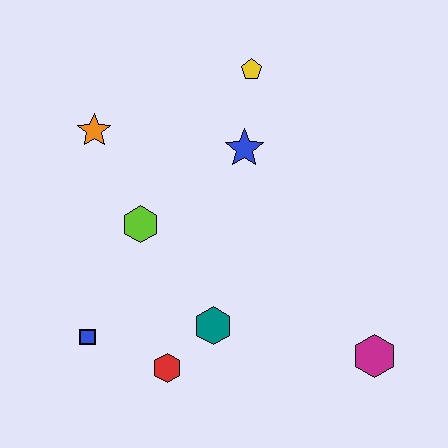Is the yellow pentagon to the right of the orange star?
Yes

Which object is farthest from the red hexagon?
The yellow pentagon is farthest from the red hexagon.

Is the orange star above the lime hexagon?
Yes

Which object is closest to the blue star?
The yellow pentagon is closest to the blue star.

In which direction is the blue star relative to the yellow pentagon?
The blue star is below the yellow pentagon.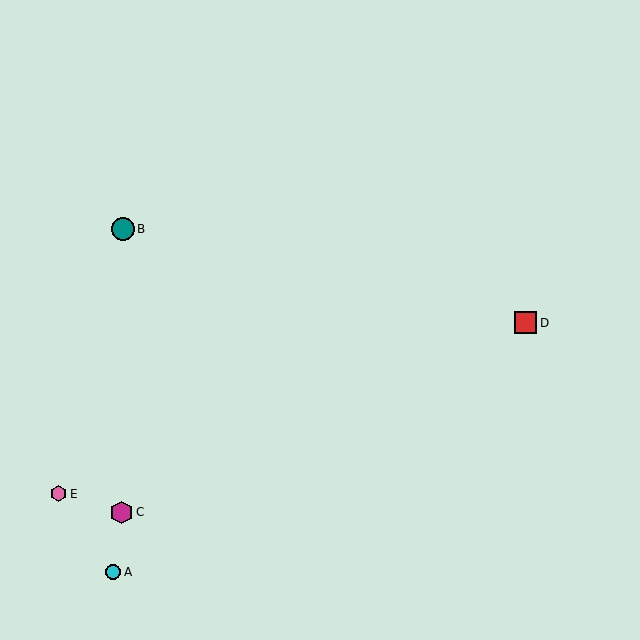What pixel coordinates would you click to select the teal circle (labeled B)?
Click at (123, 229) to select the teal circle B.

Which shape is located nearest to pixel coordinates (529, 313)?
The red square (labeled D) at (526, 323) is nearest to that location.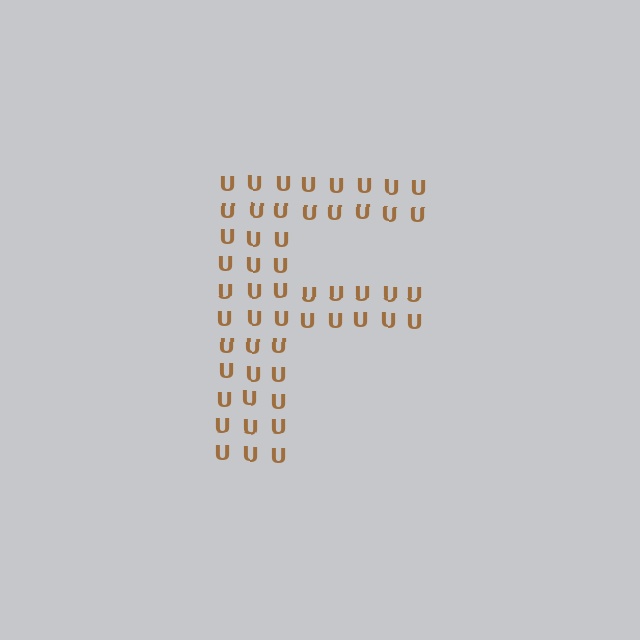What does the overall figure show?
The overall figure shows the letter F.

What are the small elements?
The small elements are letter U's.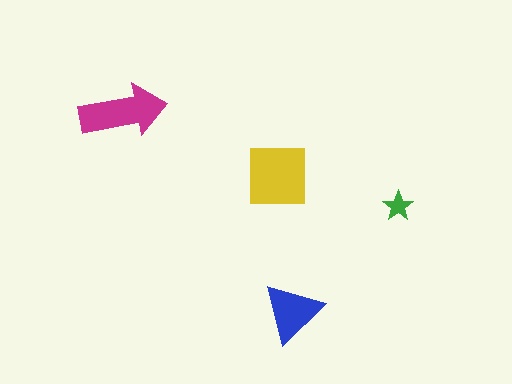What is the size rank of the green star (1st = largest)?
4th.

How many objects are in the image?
There are 4 objects in the image.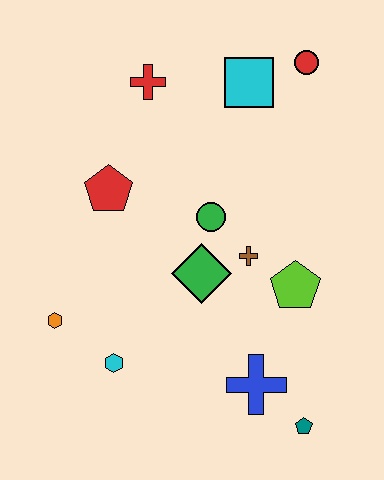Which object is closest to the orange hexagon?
The cyan hexagon is closest to the orange hexagon.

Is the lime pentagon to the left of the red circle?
Yes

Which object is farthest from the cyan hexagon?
The red circle is farthest from the cyan hexagon.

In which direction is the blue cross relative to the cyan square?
The blue cross is below the cyan square.